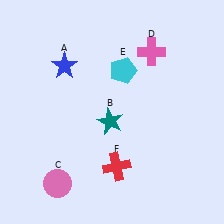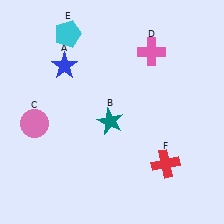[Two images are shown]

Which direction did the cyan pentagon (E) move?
The cyan pentagon (E) moved left.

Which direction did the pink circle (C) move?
The pink circle (C) moved up.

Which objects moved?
The objects that moved are: the pink circle (C), the cyan pentagon (E), the red cross (F).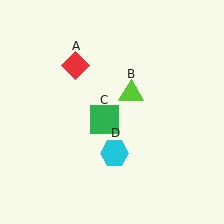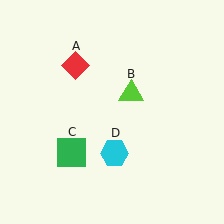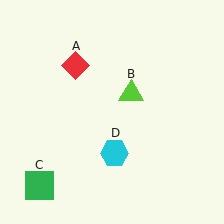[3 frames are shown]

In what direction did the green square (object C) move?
The green square (object C) moved down and to the left.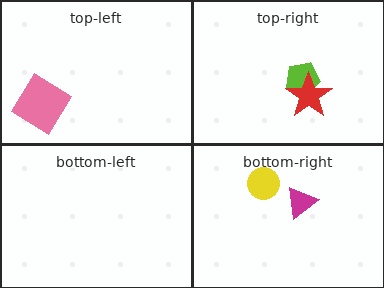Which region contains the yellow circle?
The bottom-right region.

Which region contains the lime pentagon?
The top-right region.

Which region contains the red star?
The top-right region.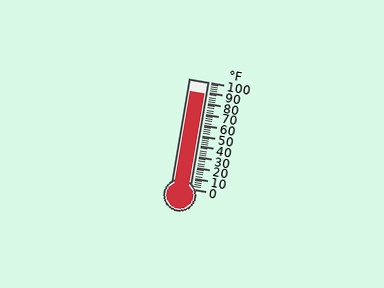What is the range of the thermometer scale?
The thermometer scale ranges from 0°F to 100°F.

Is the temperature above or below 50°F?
The temperature is above 50°F.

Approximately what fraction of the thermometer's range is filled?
The thermometer is filled to approximately 90% of its range.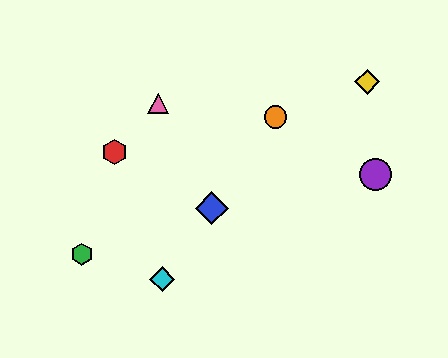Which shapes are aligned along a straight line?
The blue diamond, the orange circle, the cyan diamond are aligned along a straight line.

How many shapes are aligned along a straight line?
3 shapes (the blue diamond, the orange circle, the cyan diamond) are aligned along a straight line.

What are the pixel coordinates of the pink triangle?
The pink triangle is at (158, 103).